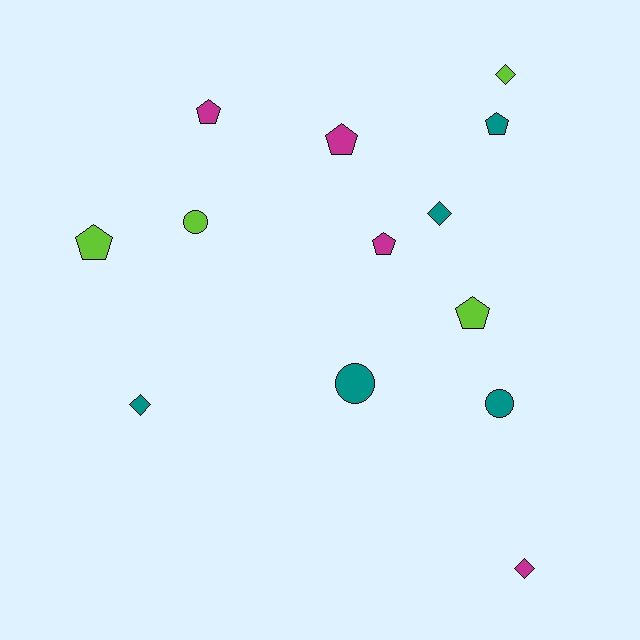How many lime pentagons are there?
There are 2 lime pentagons.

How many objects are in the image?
There are 13 objects.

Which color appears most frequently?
Teal, with 5 objects.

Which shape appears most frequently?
Pentagon, with 6 objects.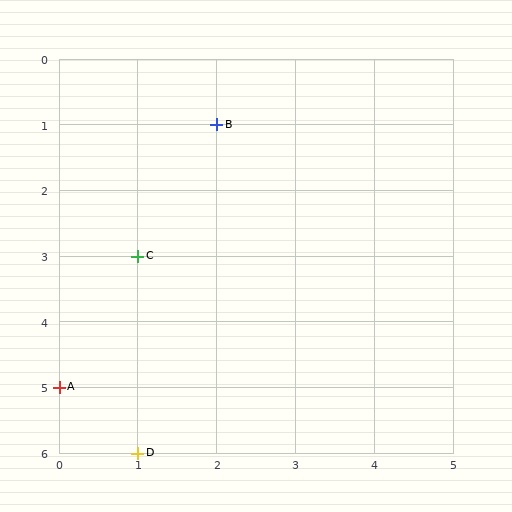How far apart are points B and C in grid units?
Points B and C are 1 column and 2 rows apart (about 2.2 grid units diagonally).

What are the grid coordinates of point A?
Point A is at grid coordinates (0, 5).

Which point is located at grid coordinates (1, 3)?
Point C is at (1, 3).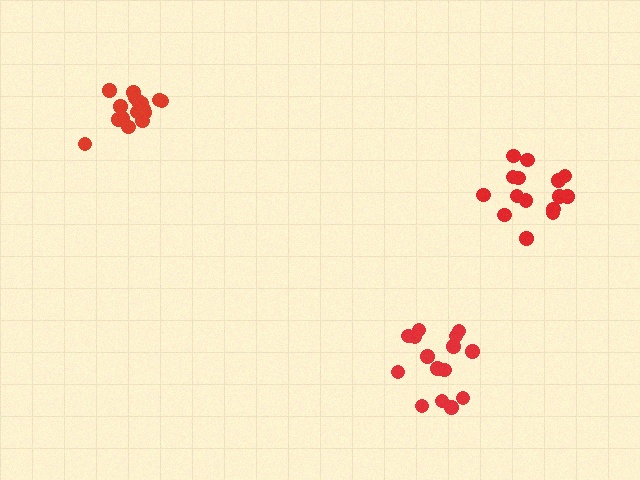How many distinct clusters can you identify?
There are 3 distinct clusters.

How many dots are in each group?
Group 1: 17 dots, Group 2: 15 dots, Group 3: 15 dots (47 total).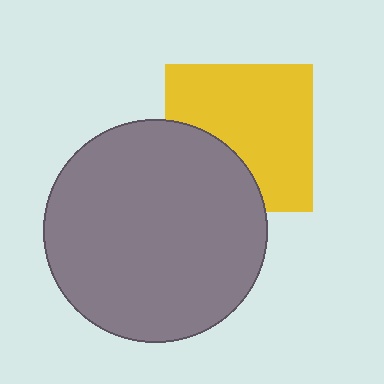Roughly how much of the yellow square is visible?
Most of it is visible (roughly 69%).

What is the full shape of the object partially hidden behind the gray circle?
The partially hidden object is a yellow square.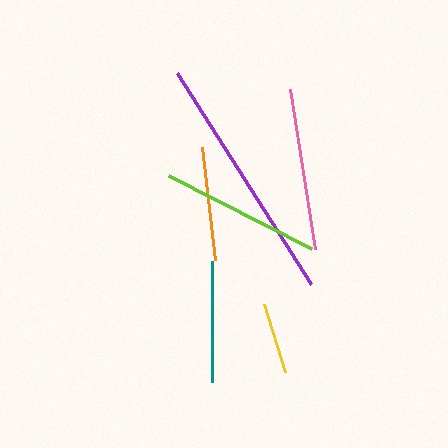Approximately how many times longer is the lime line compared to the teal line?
The lime line is approximately 1.3 times the length of the teal line.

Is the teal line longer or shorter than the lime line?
The lime line is longer than the teal line.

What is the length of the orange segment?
The orange segment is approximately 113 pixels long.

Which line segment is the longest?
The purple line is the longest at approximately 249 pixels.